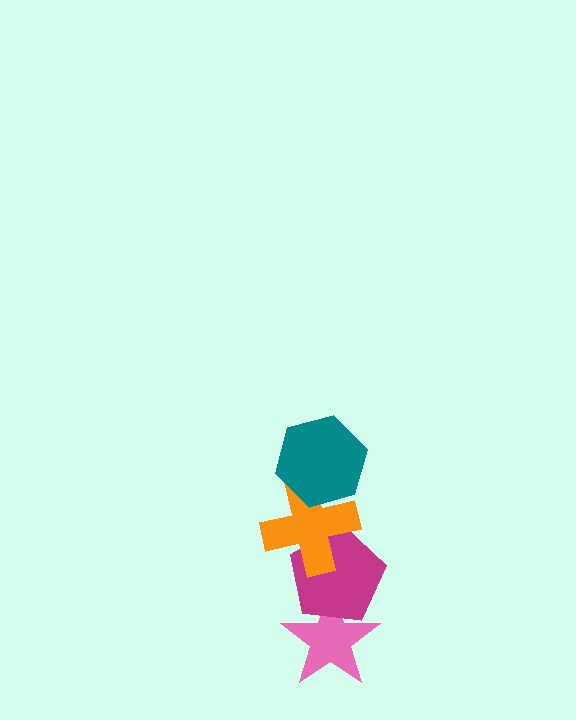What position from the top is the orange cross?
The orange cross is 2nd from the top.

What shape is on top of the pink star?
The magenta pentagon is on top of the pink star.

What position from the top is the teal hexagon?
The teal hexagon is 1st from the top.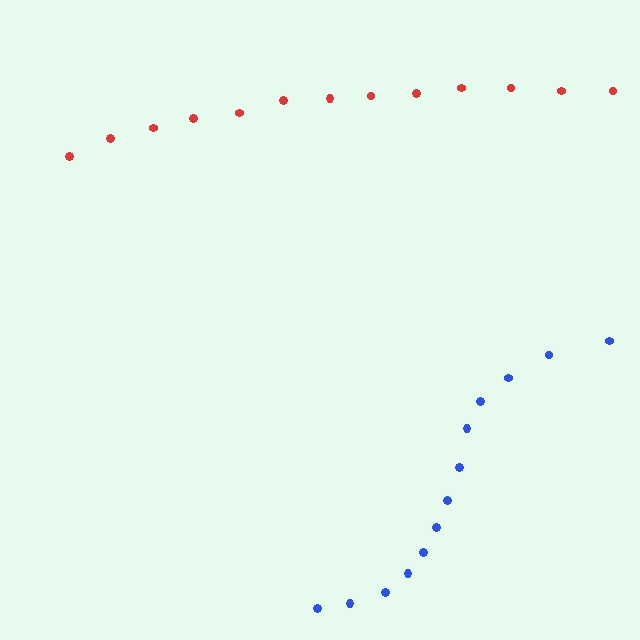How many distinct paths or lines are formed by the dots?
There are 2 distinct paths.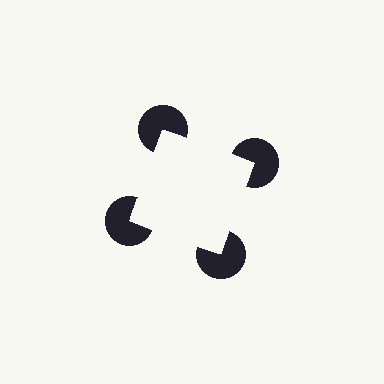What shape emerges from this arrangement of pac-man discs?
An illusory square — its edges are inferred from the aligned wedge cuts in the pac-man discs, not physically drawn.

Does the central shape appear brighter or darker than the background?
It typically appears slightly brighter than the background, even though no actual brightness change is drawn.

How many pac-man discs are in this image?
There are 4 — one at each vertex of the illusory square.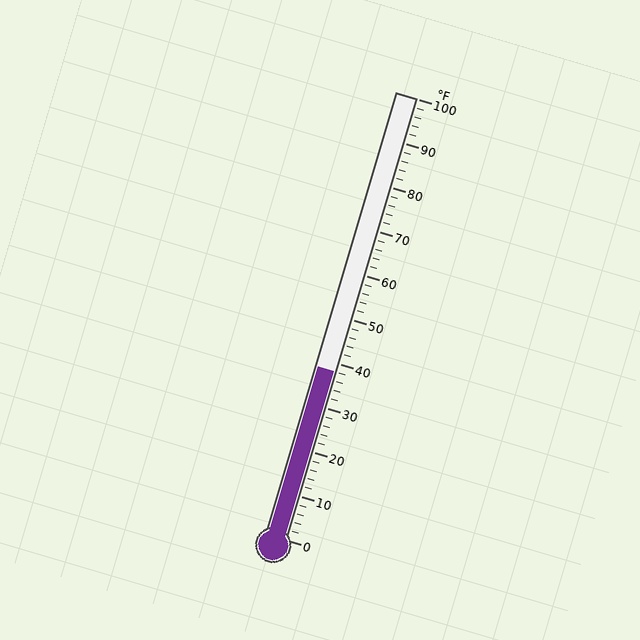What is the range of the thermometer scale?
The thermometer scale ranges from 0°F to 100°F.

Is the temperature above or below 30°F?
The temperature is above 30°F.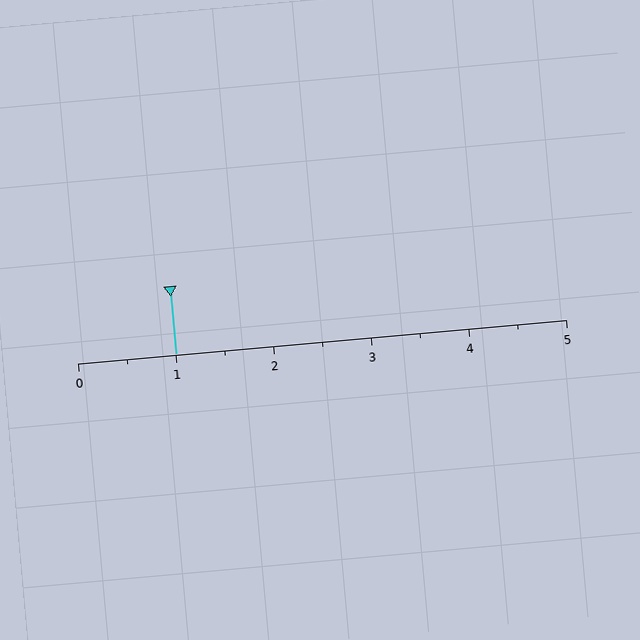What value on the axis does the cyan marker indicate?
The marker indicates approximately 1.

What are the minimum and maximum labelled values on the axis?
The axis runs from 0 to 5.